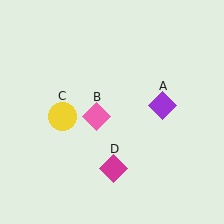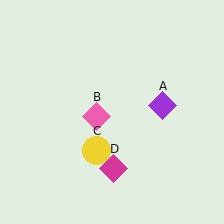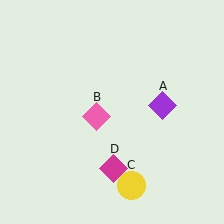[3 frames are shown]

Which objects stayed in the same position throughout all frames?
Purple diamond (object A) and pink diamond (object B) and magenta diamond (object D) remained stationary.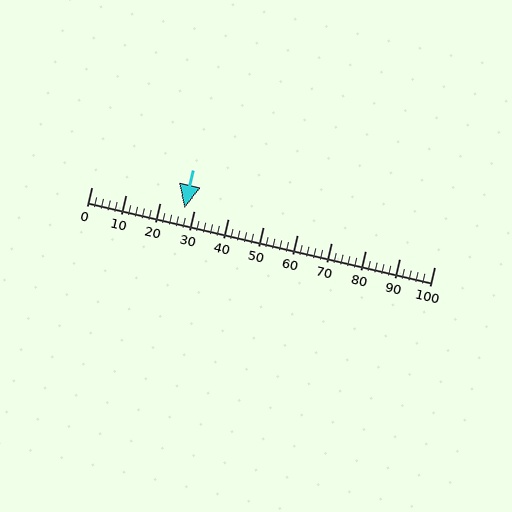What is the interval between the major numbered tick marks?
The major tick marks are spaced 10 units apart.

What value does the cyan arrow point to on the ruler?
The cyan arrow points to approximately 27.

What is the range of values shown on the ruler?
The ruler shows values from 0 to 100.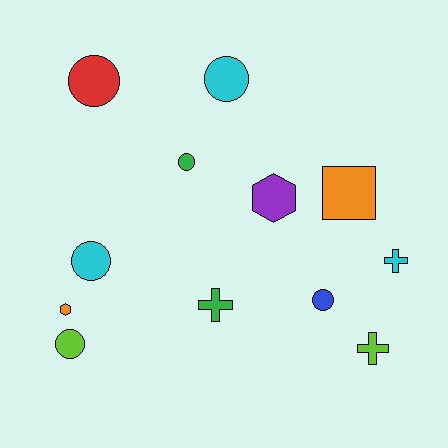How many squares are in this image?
There is 1 square.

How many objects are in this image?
There are 12 objects.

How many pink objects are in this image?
There are no pink objects.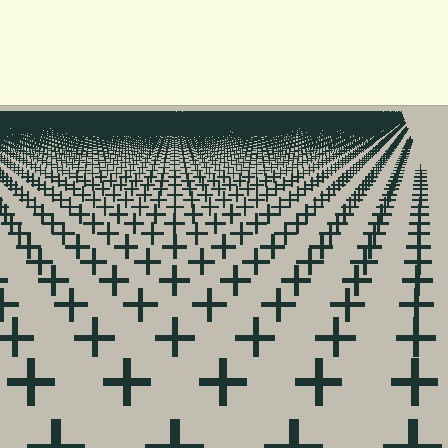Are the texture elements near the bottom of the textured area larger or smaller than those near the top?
Larger. Near the bottom, elements are closer to the viewer and appear at a bigger on-screen size.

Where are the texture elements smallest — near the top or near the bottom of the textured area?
Near the top.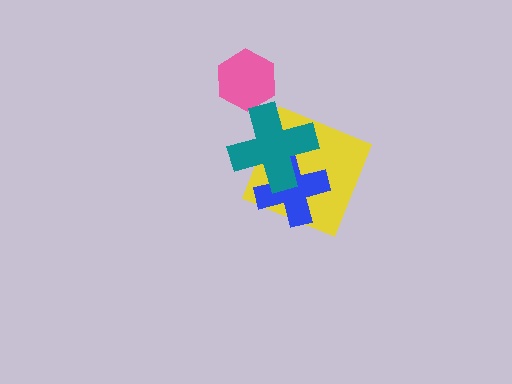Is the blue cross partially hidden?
Yes, it is partially covered by another shape.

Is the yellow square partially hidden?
Yes, it is partially covered by another shape.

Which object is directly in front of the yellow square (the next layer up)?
The blue cross is directly in front of the yellow square.